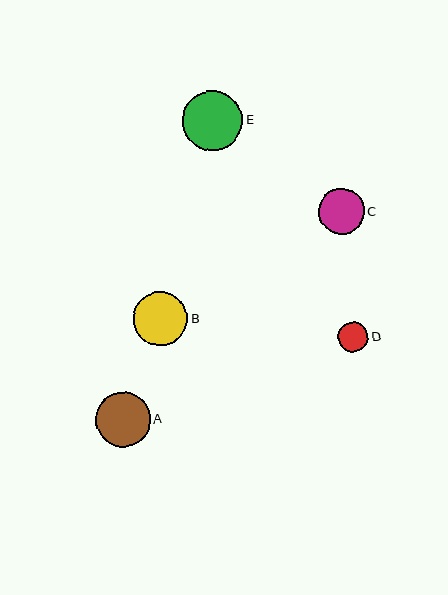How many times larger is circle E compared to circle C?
Circle E is approximately 1.3 times the size of circle C.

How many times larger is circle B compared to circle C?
Circle B is approximately 1.2 times the size of circle C.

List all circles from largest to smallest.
From largest to smallest: E, A, B, C, D.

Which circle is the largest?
Circle E is the largest with a size of approximately 60 pixels.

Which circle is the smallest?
Circle D is the smallest with a size of approximately 30 pixels.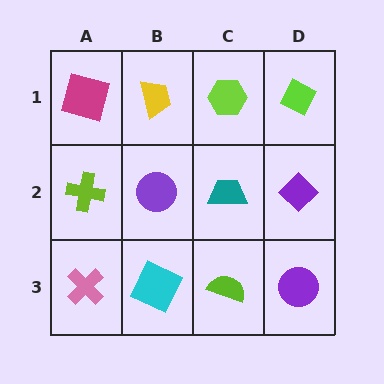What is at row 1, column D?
A lime diamond.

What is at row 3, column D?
A purple circle.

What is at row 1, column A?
A magenta square.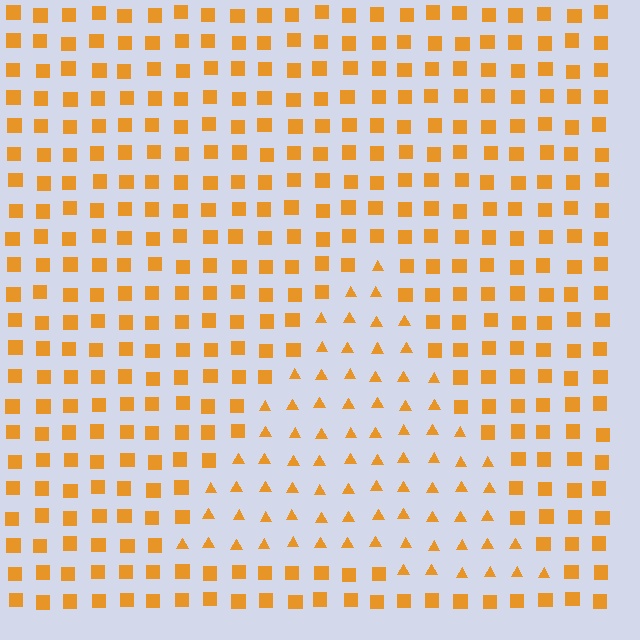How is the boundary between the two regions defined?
The boundary is defined by a change in element shape: triangles inside vs. squares outside. All elements share the same color and spacing.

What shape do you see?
I see a triangle.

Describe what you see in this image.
The image is filled with small orange elements arranged in a uniform grid. A triangle-shaped region contains triangles, while the surrounding area contains squares. The boundary is defined purely by the change in element shape.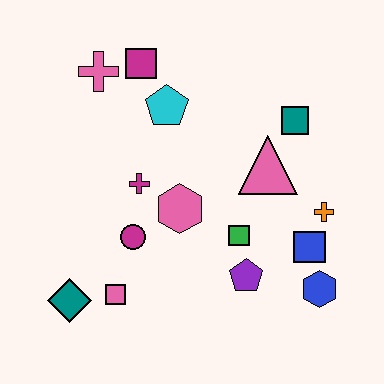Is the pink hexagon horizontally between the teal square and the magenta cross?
Yes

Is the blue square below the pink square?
No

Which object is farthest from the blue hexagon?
The pink cross is farthest from the blue hexagon.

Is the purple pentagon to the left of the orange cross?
Yes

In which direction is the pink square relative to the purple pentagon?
The pink square is to the left of the purple pentagon.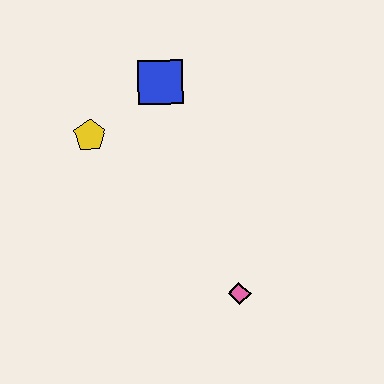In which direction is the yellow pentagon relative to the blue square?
The yellow pentagon is to the left of the blue square.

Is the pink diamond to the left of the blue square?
No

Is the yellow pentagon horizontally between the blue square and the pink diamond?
No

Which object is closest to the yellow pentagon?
The blue square is closest to the yellow pentagon.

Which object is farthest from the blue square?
The pink diamond is farthest from the blue square.